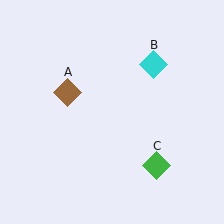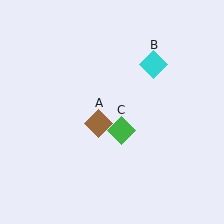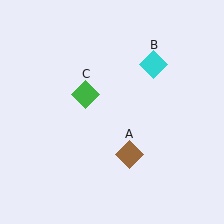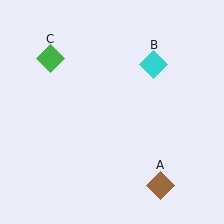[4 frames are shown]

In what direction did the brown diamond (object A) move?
The brown diamond (object A) moved down and to the right.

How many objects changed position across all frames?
2 objects changed position: brown diamond (object A), green diamond (object C).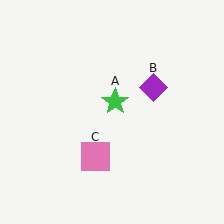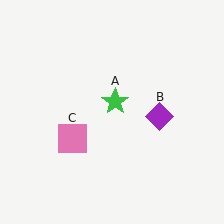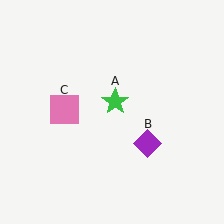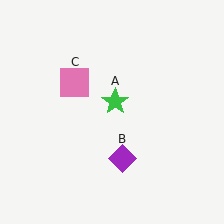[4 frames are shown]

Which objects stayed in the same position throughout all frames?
Green star (object A) remained stationary.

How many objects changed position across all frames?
2 objects changed position: purple diamond (object B), pink square (object C).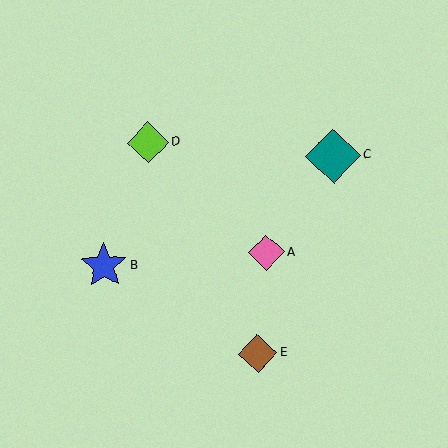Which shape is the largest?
The teal diamond (labeled C) is the largest.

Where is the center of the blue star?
The center of the blue star is at (104, 266).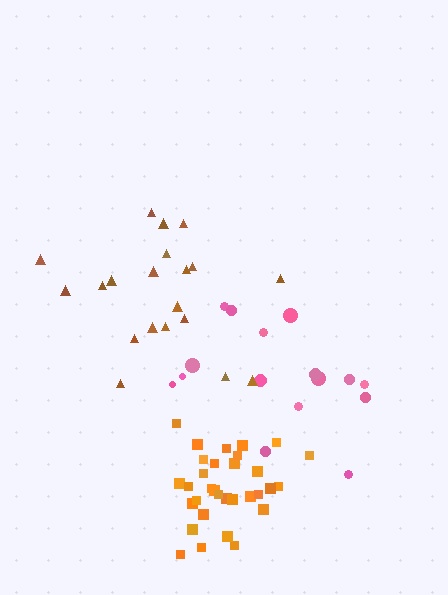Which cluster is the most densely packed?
Orange.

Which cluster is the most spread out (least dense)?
Brown.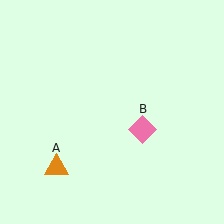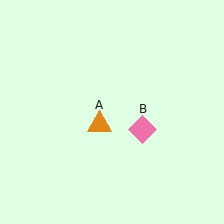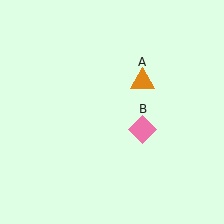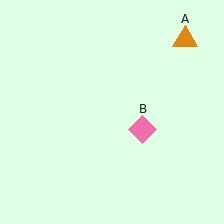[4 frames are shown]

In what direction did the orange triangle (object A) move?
The orange triangle (object A) moved up and to the right.